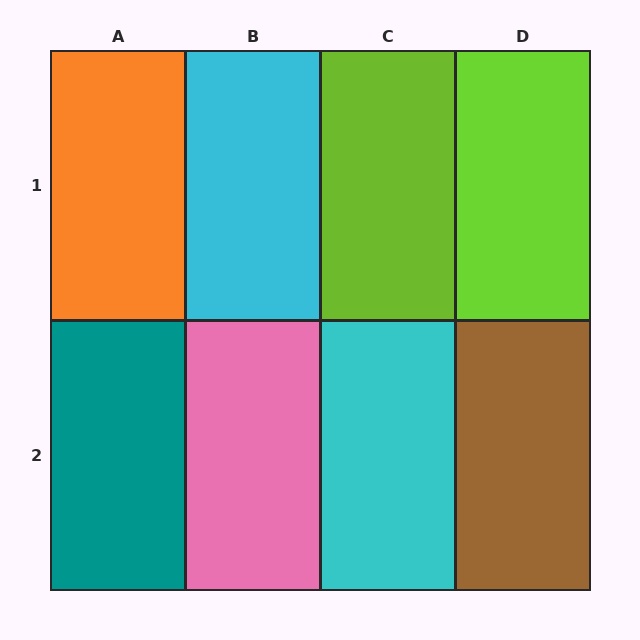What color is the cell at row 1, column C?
Lime.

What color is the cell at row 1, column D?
Lime.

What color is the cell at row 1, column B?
Cyan.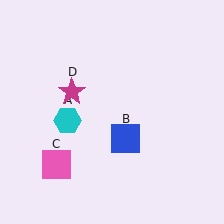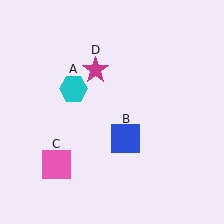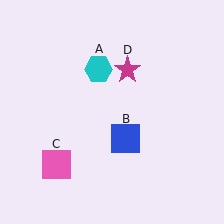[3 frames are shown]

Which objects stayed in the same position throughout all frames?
Blue square (object B) and pink square (object C) remained stationary.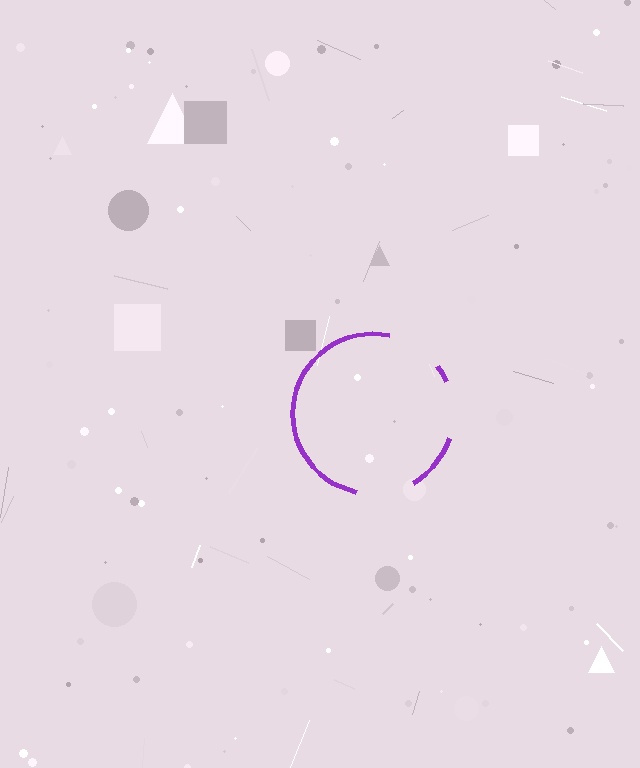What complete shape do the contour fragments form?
The contour fragments form a circle.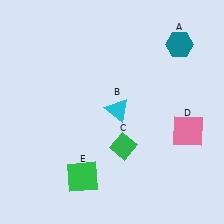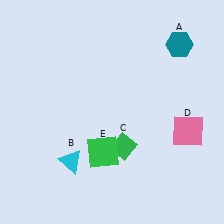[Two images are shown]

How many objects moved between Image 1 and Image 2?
2 objects moved between the two images.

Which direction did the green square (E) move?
The green square (E) moved up.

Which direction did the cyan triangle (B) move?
The cyan triangle (B) moved down.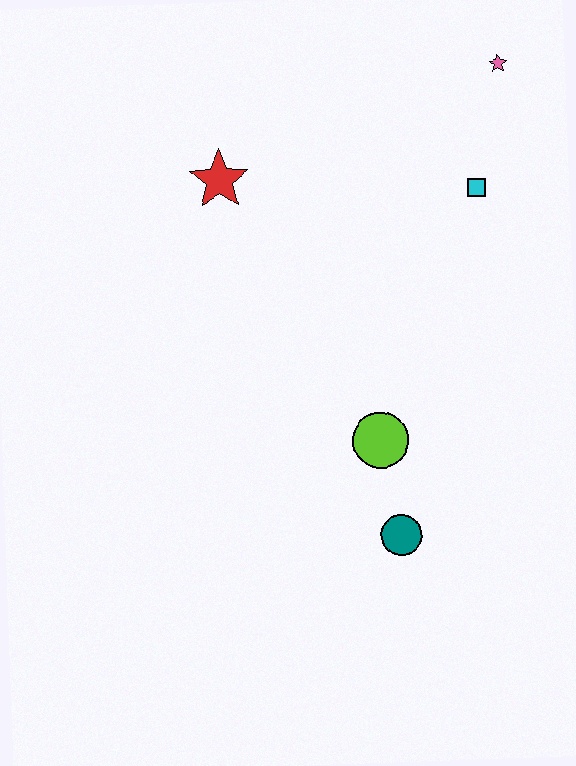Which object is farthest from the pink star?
The teal circle is farthest from the pink star.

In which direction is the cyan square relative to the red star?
The cyan square is to the right of the red star.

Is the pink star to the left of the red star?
No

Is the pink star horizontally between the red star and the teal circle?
No